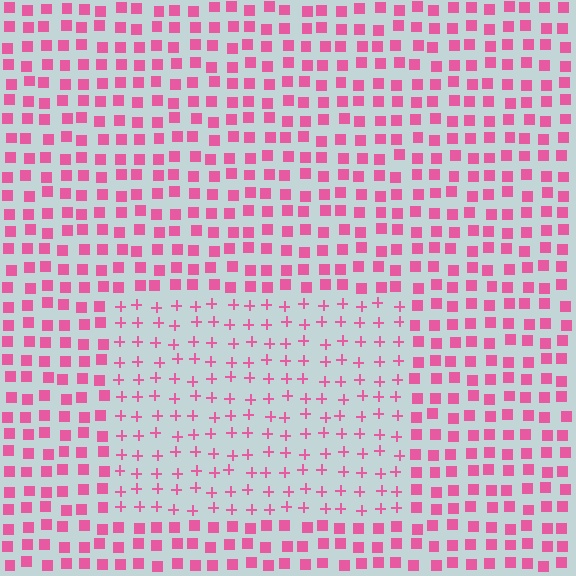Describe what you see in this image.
The image is filled with small pink elements arranged in a uniform grid. A rectangle-shaped region contains plus signs, while the surrounding area contains squares. The boundary is defined purely by the change in element shape.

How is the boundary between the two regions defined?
The boundary is defined by a change in element shape: plus signs inside vs. squares outside. All elements share the same color and spacing.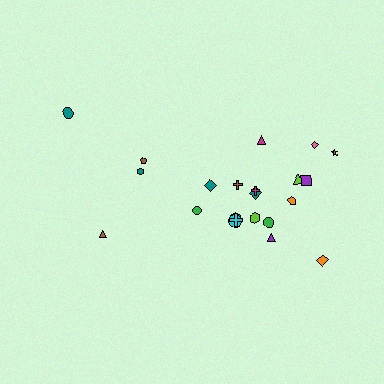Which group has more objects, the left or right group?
The right group.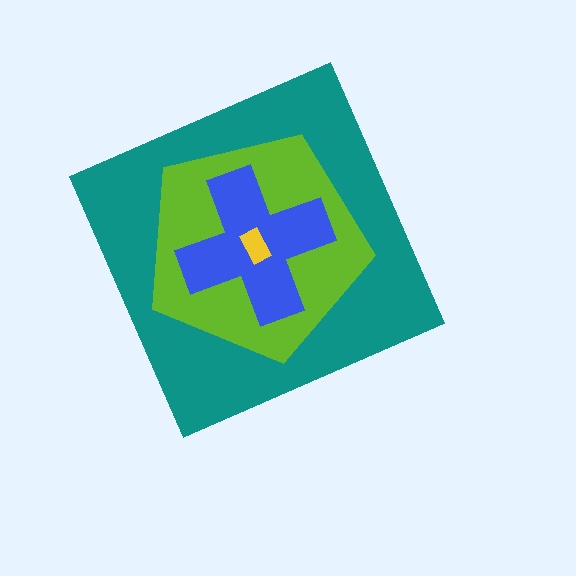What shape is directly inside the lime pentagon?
The blue cross.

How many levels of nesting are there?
4.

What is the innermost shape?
The yellow rectangle.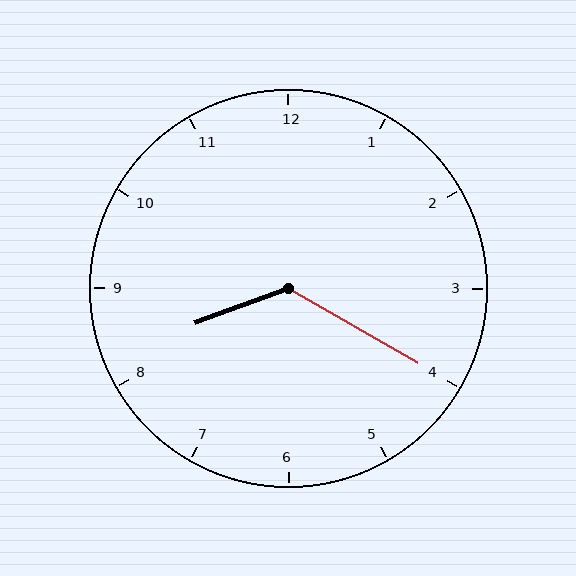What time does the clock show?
8:20.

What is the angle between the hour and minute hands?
Approximately 130 degrees.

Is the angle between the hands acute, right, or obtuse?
It is obtuse.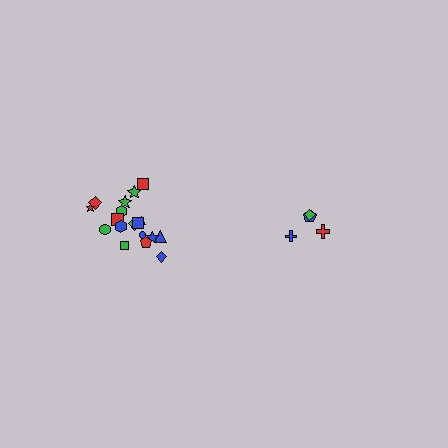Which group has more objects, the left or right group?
The left group.